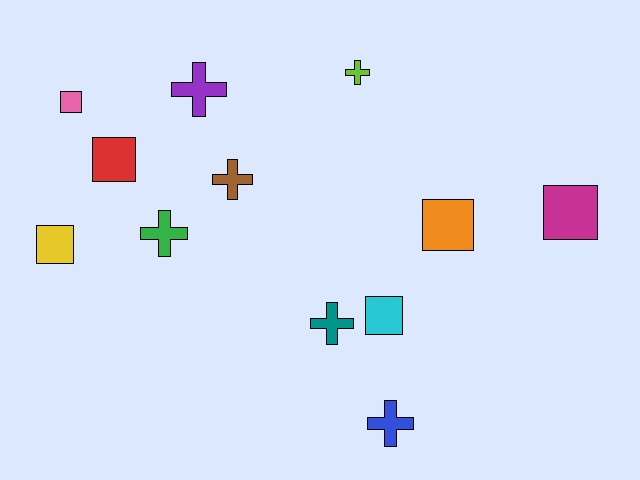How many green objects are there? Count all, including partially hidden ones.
There is 1 green object.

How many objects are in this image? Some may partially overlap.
There are 12 objects.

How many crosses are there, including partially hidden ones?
There are 6 crosses.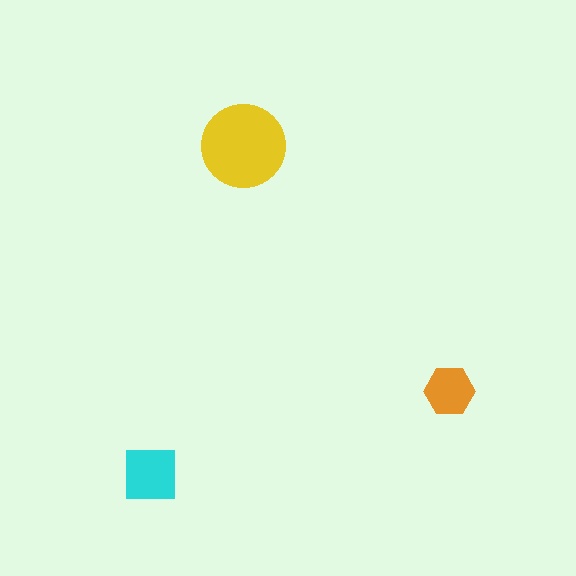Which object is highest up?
The yellow circle is topmost.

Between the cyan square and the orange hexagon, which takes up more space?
The cyan square.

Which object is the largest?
The yellow circle.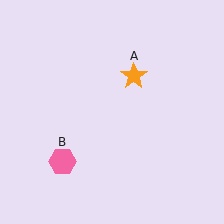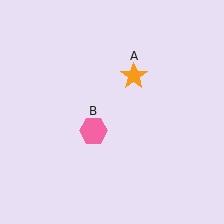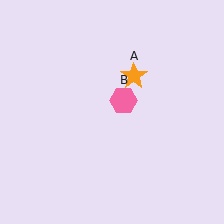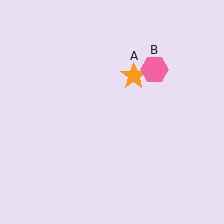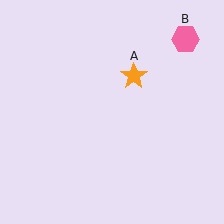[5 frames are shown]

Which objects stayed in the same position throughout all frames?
Orange star (object A) remained stationary.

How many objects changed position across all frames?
1 object changed position: pink hexagon (object B).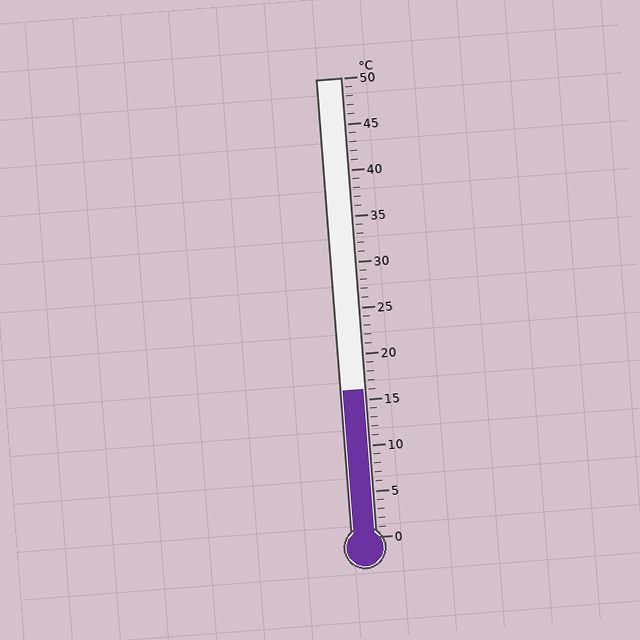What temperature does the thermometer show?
The thermometer shows approximately 16°C.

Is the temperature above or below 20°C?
The temperature is below 20°C.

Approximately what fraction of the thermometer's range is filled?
The thermometer is filled to approximately 30% of its range.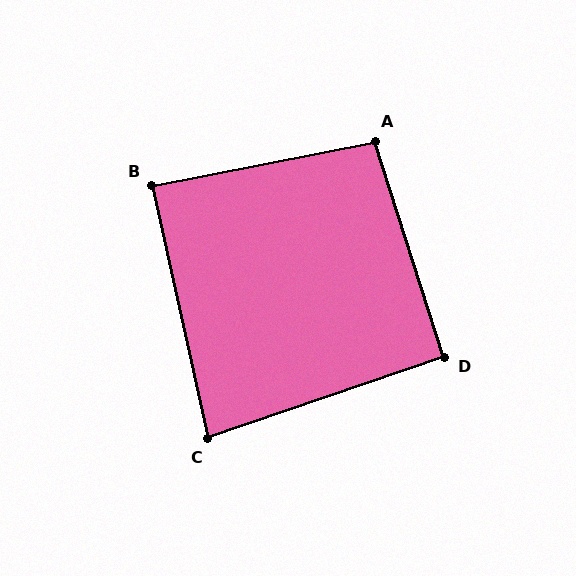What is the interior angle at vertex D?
Approximately 91 degrees (approximately right).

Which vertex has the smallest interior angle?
C, at approximately 84 degrees.